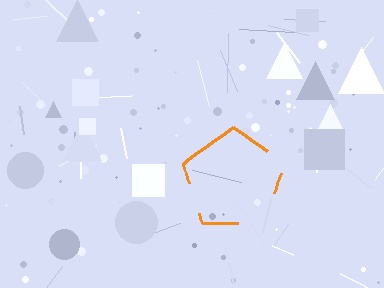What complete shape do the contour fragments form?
The contour fragments form a pentagon.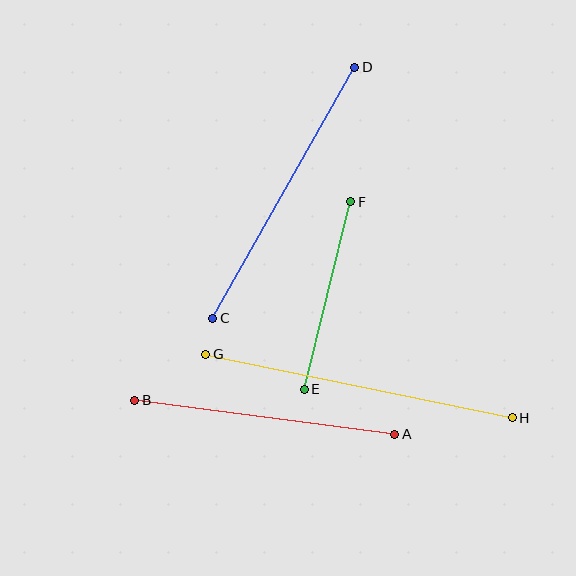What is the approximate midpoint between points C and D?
The midpoint is at approximately (284, 193) pixels.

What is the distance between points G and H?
The distance is approximately 313 pixels.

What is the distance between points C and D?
The distance is approximately 288 pixels.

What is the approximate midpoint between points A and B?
The midpoint is at approximately (265, 417) pixels.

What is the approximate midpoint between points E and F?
The midpoint is at approximately (328, 295) pixels.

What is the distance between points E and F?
The distance is approximately 193 pixels.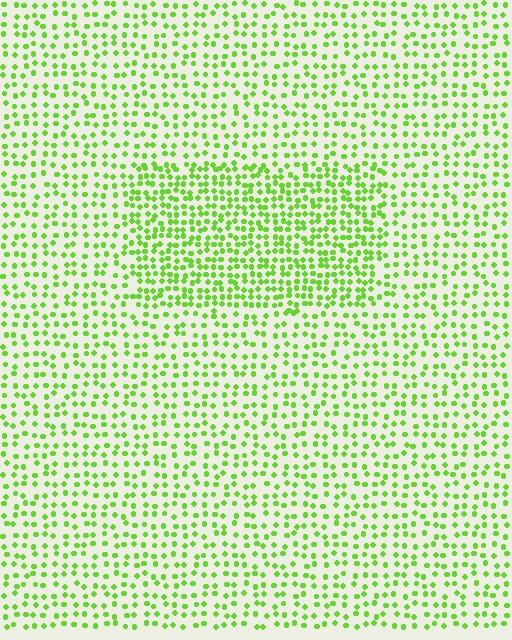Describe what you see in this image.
The image contains small lime elements arranged at two different densities. A rectangle-shaped region is visible where the elements are more densely packed than the surrounding area.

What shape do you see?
I see a rectangle.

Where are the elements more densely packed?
The elements are more densely packed inside the rectangle boundary.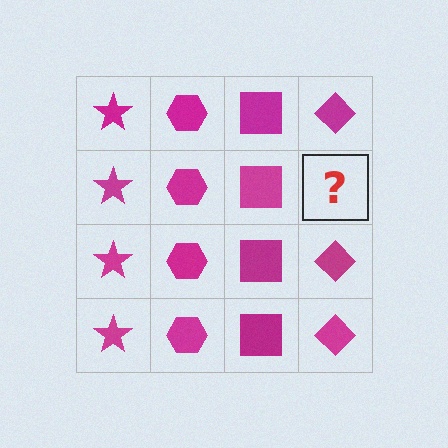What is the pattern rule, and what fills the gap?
The rule is that each column has a consistent shape. The gap should be filled with a magenta diamond.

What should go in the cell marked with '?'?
The missing cell should contain a magenta diamond.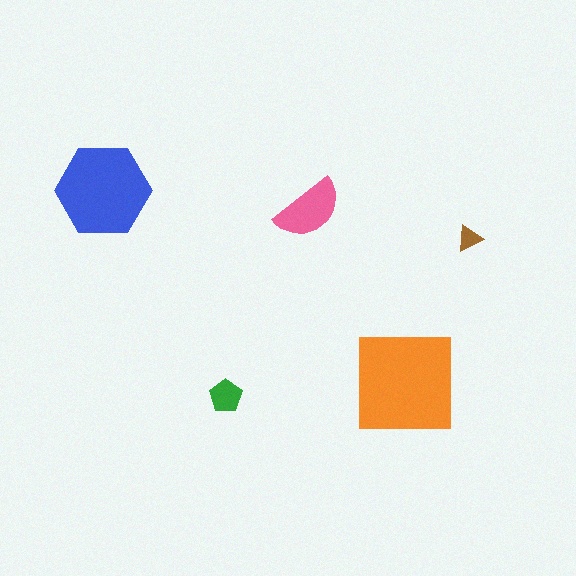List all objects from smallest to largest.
The brown triangle, the green pentagon, the pink semicircle, the blue hexagon, the orange square.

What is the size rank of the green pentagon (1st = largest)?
4th.